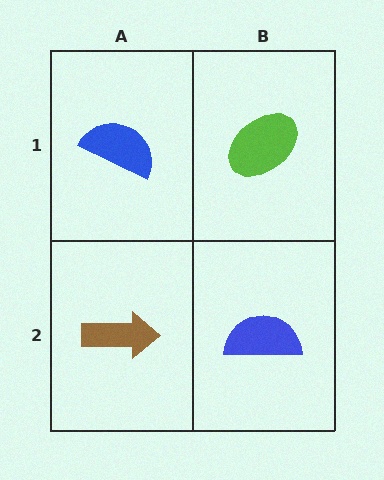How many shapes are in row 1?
2 shapes.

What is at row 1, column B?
A lime ellipse.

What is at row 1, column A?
A blue semicircle.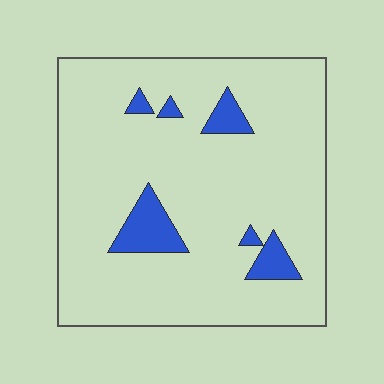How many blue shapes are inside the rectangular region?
6.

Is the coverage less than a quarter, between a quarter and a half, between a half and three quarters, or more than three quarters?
Less than a quarter.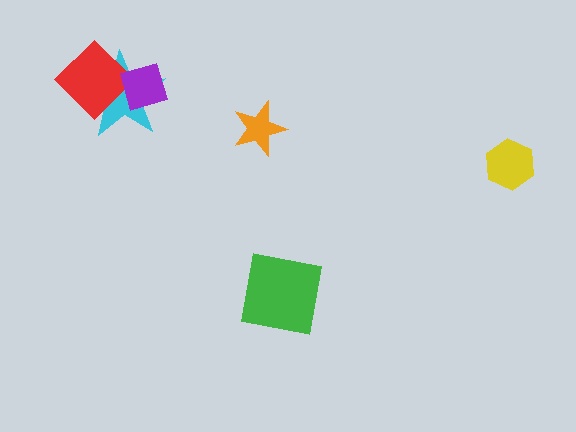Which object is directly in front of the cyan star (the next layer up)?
The red diamond is directly in front of the cyan star.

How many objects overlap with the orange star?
0 objects overlap with the orange star.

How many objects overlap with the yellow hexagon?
0 objects overlap with the yellow hexagon.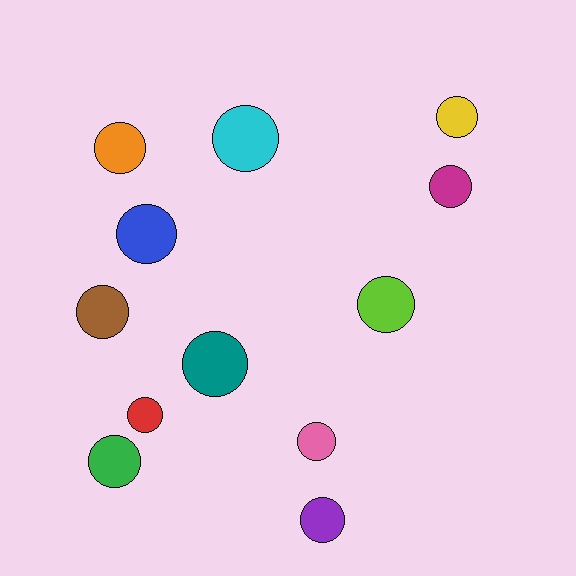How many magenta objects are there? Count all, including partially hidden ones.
There is 1 magenta object.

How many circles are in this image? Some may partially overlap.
There are 12 circles.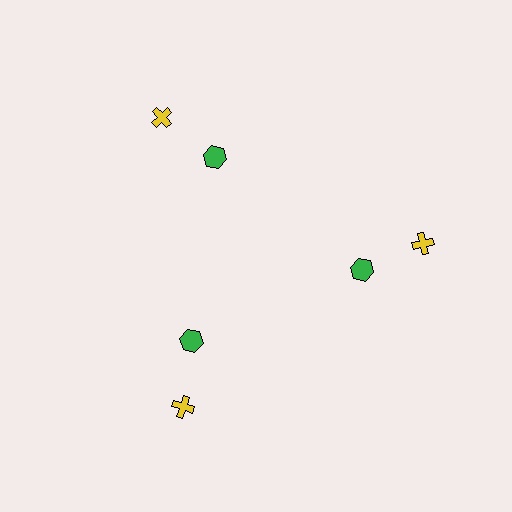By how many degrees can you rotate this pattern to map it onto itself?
The pattern maps onto itself every 120 degrees of rotation.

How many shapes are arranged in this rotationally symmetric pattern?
There are 6 shapes, arranged in 3 groups of 2.